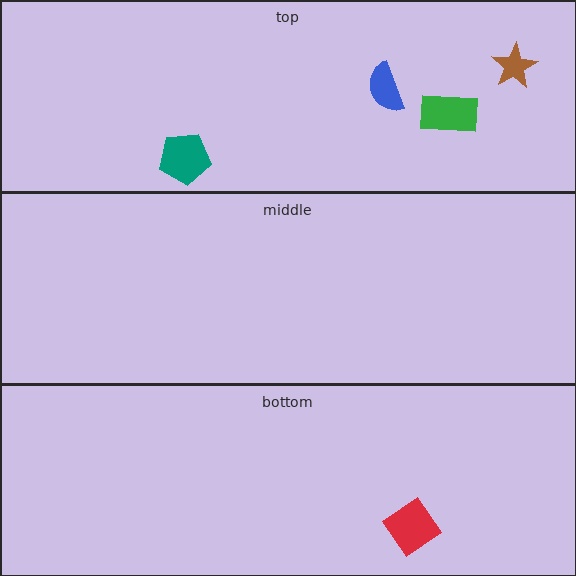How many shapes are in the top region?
4.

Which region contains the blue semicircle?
The top region.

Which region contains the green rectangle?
The top region.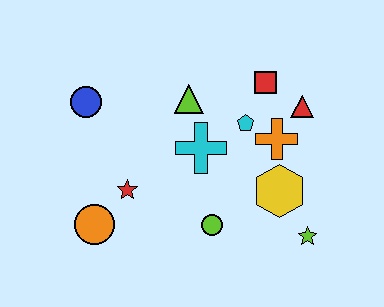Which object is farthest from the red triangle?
The orange circle is farthest from the red triangle.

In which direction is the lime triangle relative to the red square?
The lime triangle is to the left of the red square.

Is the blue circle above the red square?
No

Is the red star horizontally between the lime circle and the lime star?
No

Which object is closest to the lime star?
The yellow hexagon is closest to the lime star.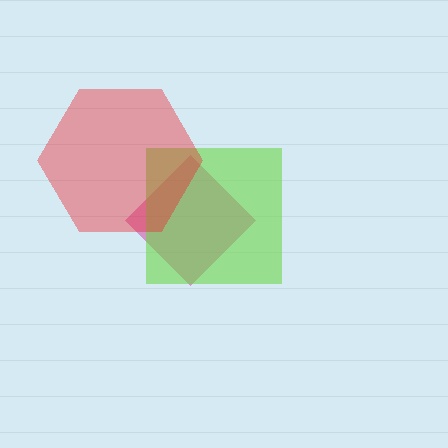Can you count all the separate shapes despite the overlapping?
Yes, there are 3 separate shapes.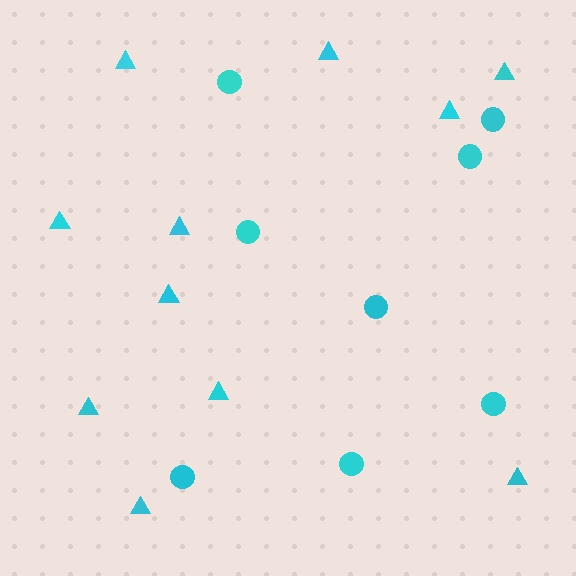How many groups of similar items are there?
There are 2 groups: one group of circles (8) and one group of triangles (11).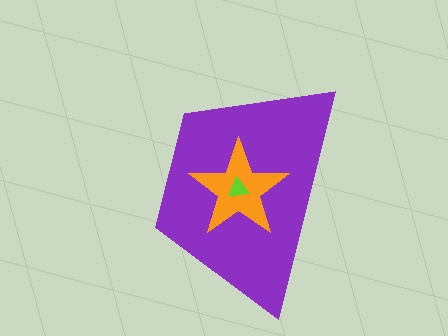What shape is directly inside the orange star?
The lime triangle.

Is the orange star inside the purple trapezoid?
Yes.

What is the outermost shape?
The purple trapezoid.